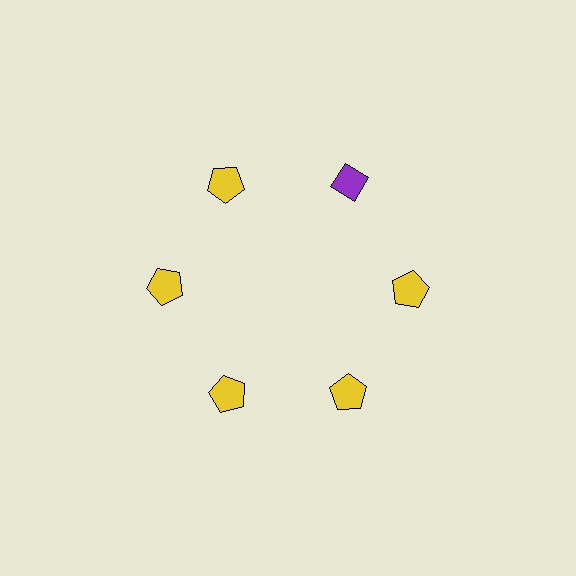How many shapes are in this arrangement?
There are 6 shapes arranged in a ring pattern.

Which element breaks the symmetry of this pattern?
The purple diamond at roughly the 1 o'clock position breaks the symmetry. All other shapes are yellow pentagons.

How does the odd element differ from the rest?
It differs in both color (purple instead of yellow) and shape (diamond instead of pentagon).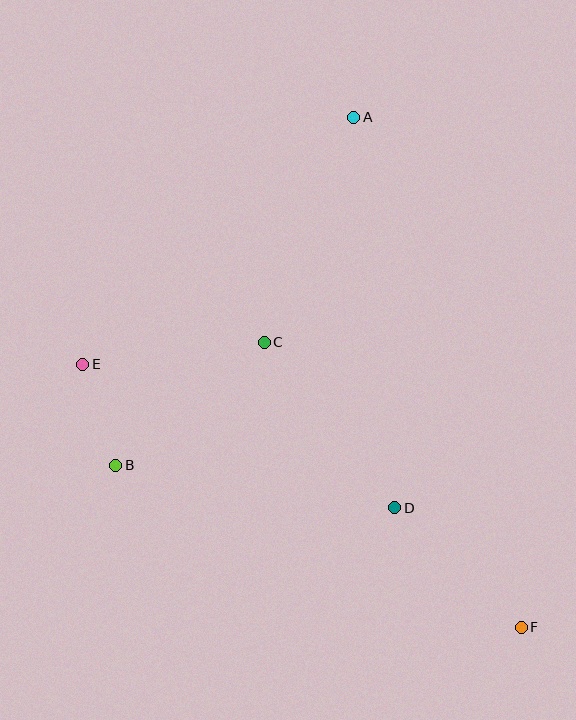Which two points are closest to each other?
Points B and E are closest to each other.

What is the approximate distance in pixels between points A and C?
The distance between A and C is approximately 242 pixels.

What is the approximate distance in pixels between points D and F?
The distance between D and F is approximately 174 pixels.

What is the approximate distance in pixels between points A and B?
The distance between A and B is approximately 422 pixels.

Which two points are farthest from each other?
Points A and F are farthest from each other.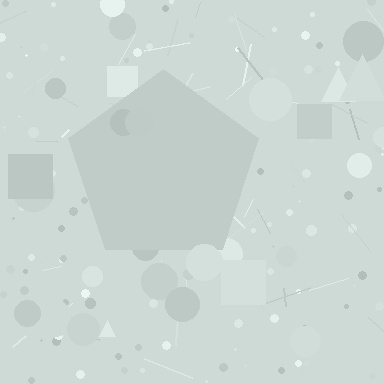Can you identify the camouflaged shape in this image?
The camouflaged shape is a pentagon.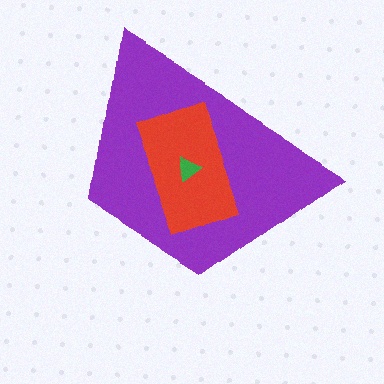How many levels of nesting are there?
3.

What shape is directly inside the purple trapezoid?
The red rectangle.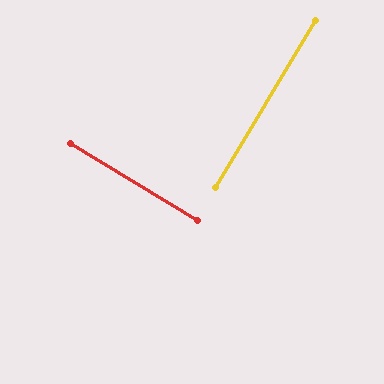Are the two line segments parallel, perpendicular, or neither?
Perpendicular — they meet at approximately 90°.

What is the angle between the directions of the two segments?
Approximately 90 degrees.